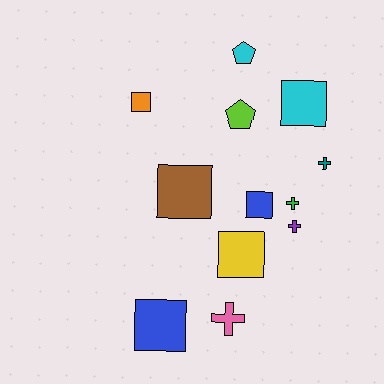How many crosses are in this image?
There are 4 crosses.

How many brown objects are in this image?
There is 1 brown object.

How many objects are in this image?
There are 12 objects.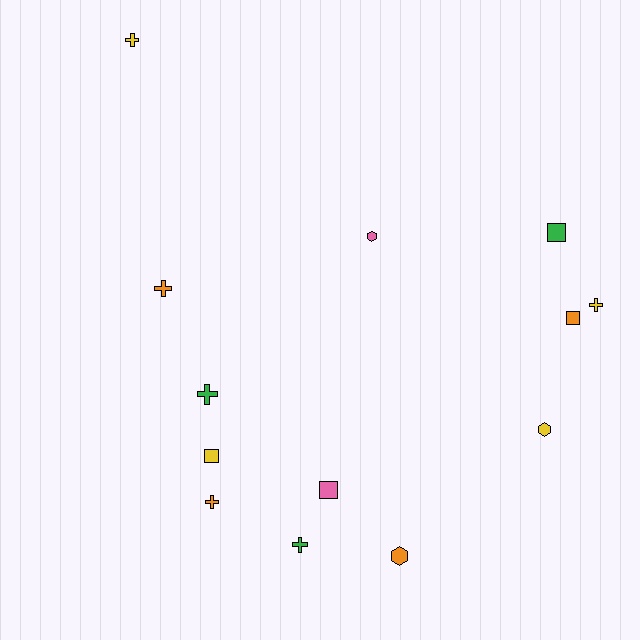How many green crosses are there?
There are 2 green crosses.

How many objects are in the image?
There are 13 objects.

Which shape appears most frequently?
Cross, with 6 objects.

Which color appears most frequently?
Orange, with 4 objects.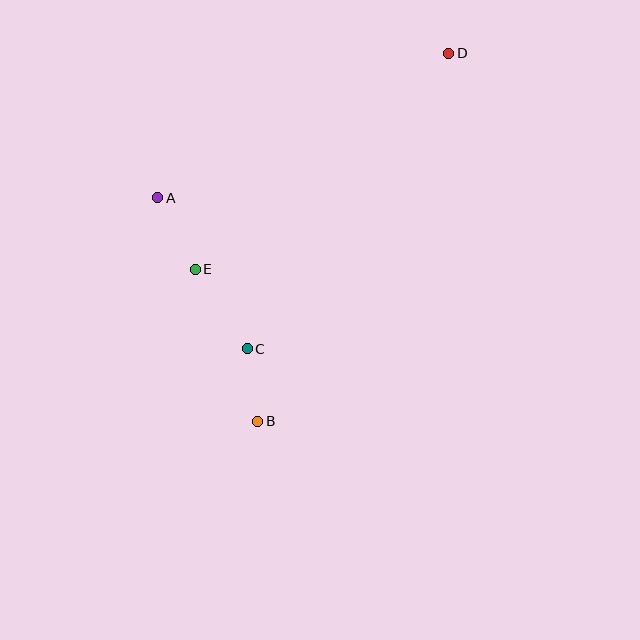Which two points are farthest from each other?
Points B and D are farthest from each other.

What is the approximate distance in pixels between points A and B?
The distance between A and B is approximately 245 pixels.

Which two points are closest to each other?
Points B and C are closest to each other.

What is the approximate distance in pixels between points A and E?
The distance between A and E is approximately 81 pixels.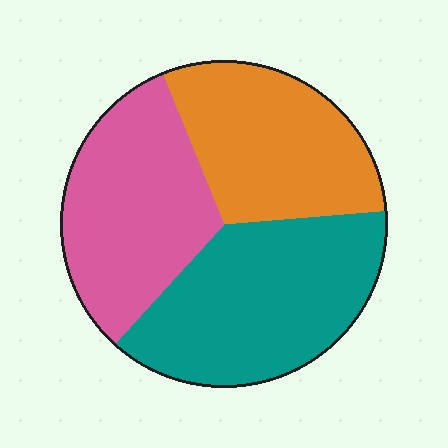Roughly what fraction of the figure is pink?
Pink takes up about one third (1/3) of the figure.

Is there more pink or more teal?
Teal.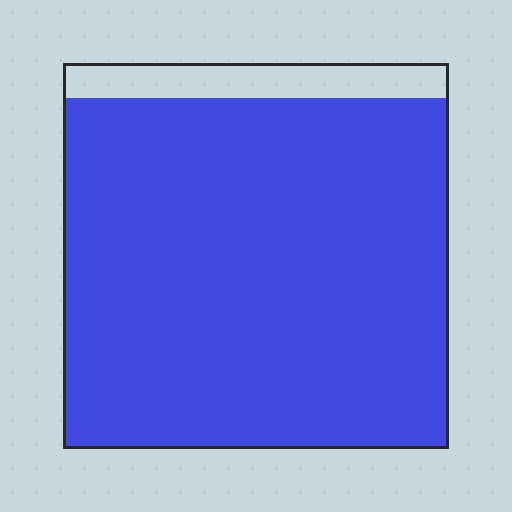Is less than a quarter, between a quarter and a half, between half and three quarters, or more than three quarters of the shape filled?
More than three quarters.